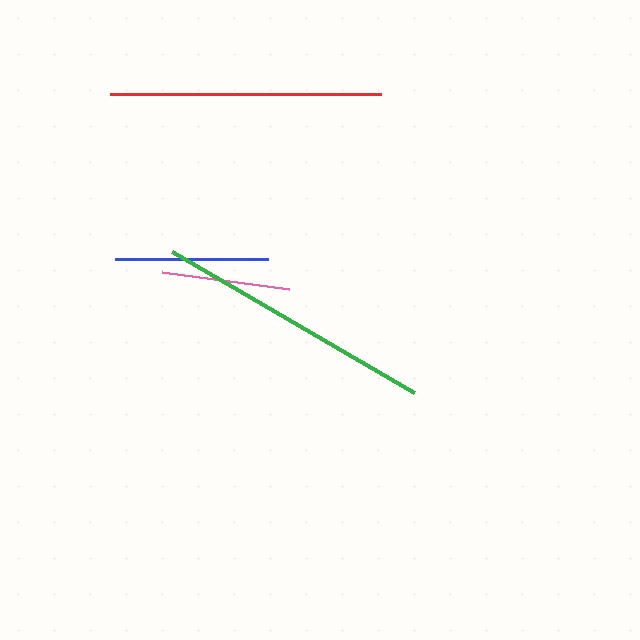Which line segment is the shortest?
The pink line is the shortest at approximately 128 pixels.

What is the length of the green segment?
The green segment is approximately 280 pixels long.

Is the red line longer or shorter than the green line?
The green line is longer than the red line.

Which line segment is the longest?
The green line is the longest at approximately 280 pixels.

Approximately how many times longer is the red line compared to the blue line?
The red line is approximately 1.8 times the length of the blue line.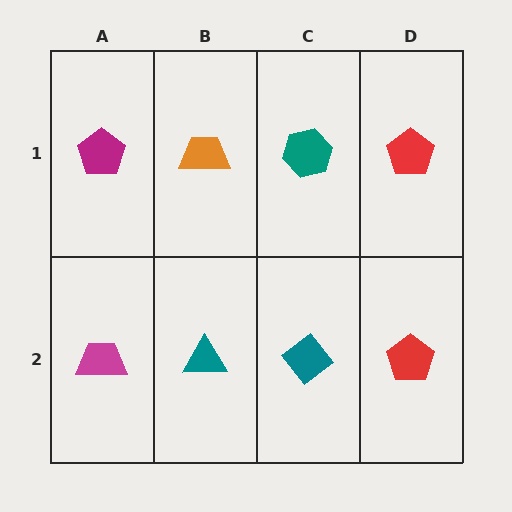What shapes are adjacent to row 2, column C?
A teal hexagon (row 1, column C), a teal triangle (row 2, column B), a red pentagon (row 2, column D).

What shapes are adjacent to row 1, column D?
A red pentagon (row 2, column D), a teal hexagon (row 1, column C).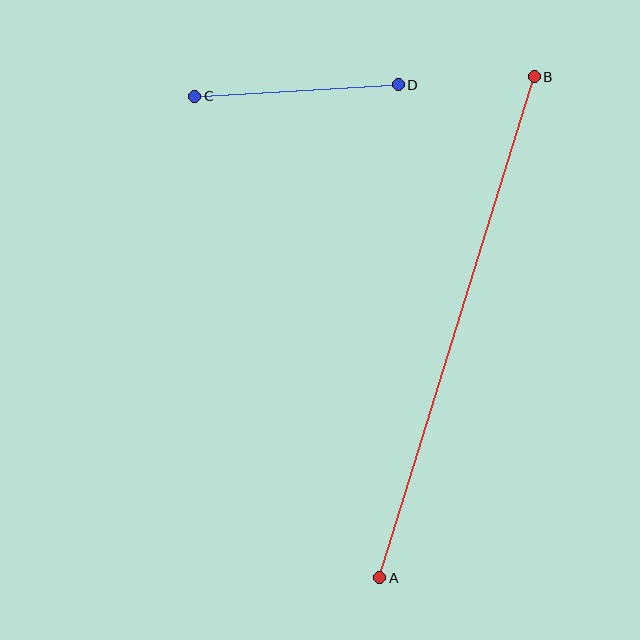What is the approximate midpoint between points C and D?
The midpoint is at approximately (297, 91) pixels.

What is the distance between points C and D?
The distance is approximately 204 pixels.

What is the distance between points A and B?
The distance is approximately 524 pixels.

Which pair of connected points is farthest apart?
Points A and B are farthest apart.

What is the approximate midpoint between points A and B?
The midpoint is at approximately (457, 327) pixels.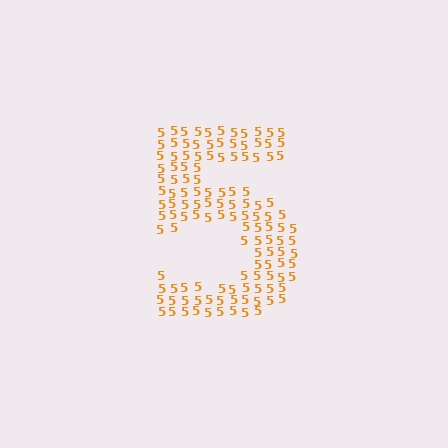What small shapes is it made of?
It is made of small digit 5's.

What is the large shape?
The large shape is the digit 5.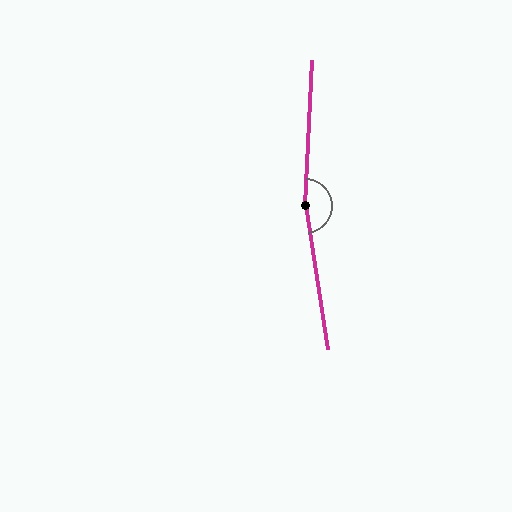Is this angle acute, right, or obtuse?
It is obtuse.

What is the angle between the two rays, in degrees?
Approximately 169 degrees.